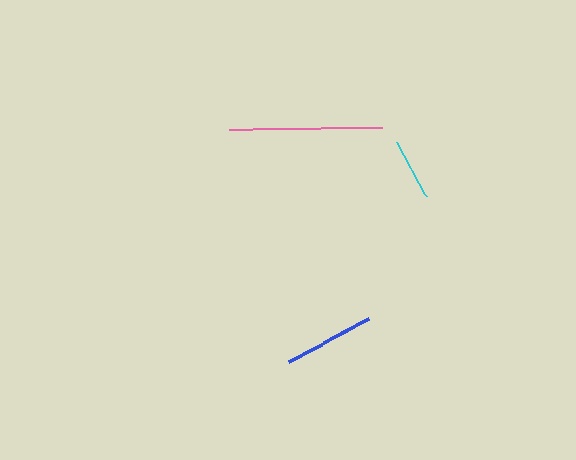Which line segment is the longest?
The pink line is the longest at approximately 153 pixels.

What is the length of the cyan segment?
The cyan segment is approximately 61 pixels long.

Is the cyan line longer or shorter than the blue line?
The blue line is longer than the cyan line.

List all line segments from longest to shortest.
From longest to shortest: pink, blue, cyan.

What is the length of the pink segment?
The pink segment is approximately 153 pixels long.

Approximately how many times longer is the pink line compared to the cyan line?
The pink line is approximately 2.5 times the length of the cyan line.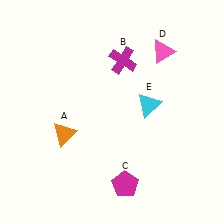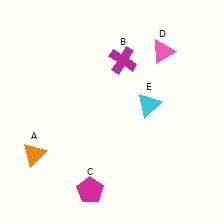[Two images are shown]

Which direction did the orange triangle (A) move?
The orange triangle (A) moved left.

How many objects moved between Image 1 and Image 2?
2 objects moved between the two images.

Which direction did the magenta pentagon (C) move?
The magenta pentagon (C) moved left.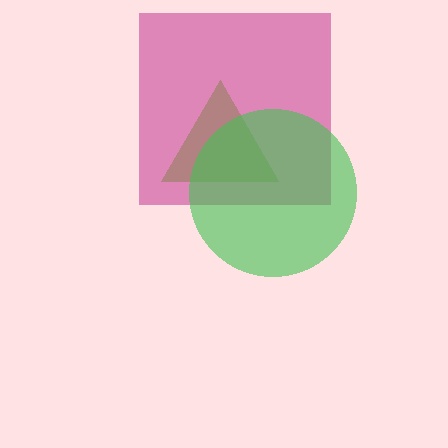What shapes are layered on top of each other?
The layered shapes are: a lime triangle, a magenta square, a green circle.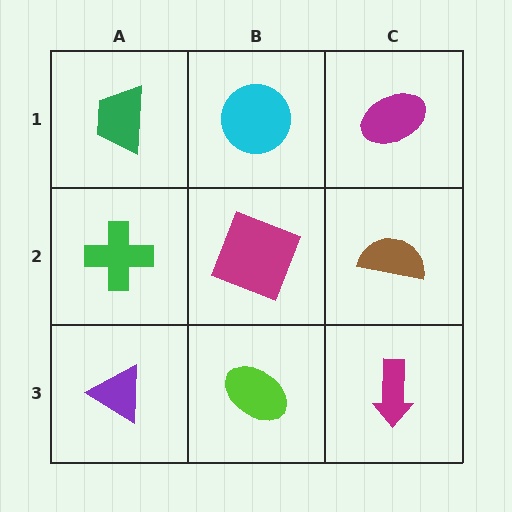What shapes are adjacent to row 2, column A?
A green trapezoid (row 1, column A), a purple triangle (row 3, column A), a magenta square (row 2, column B).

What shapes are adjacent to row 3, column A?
A green cross (row 2, column A), a lime ellipse (row 3, column B).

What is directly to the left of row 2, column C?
A magenta square.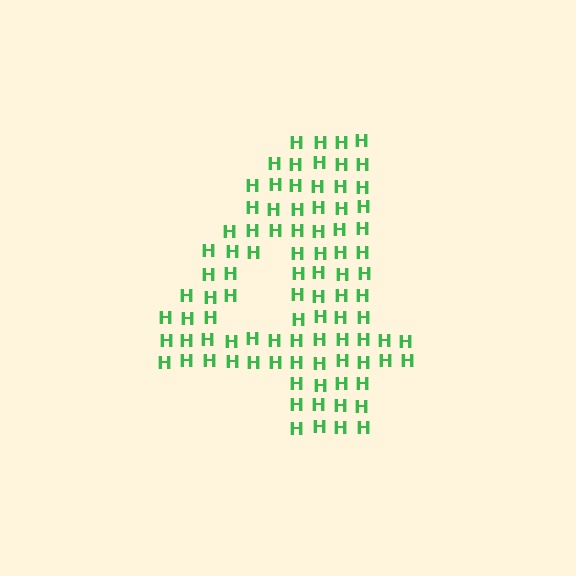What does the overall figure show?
The overall figure shows the digit 4.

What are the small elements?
The small elements are letter H's.